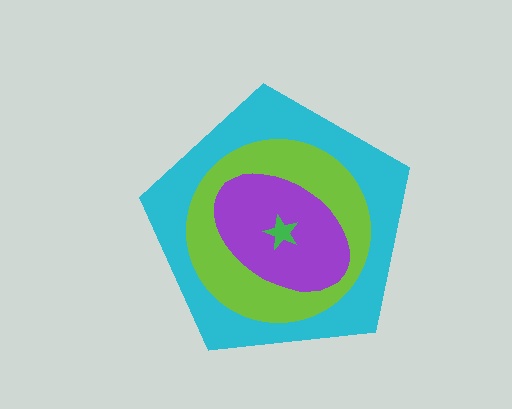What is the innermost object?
The green star.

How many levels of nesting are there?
4.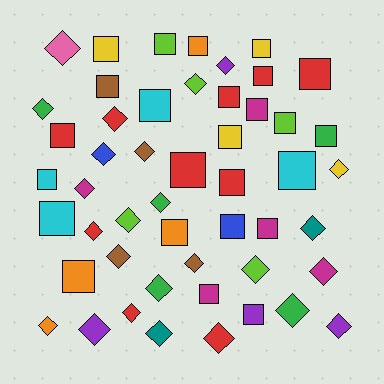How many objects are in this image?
There are 50 objects.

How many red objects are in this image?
There are 10 red objects.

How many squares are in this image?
There are 25 squares.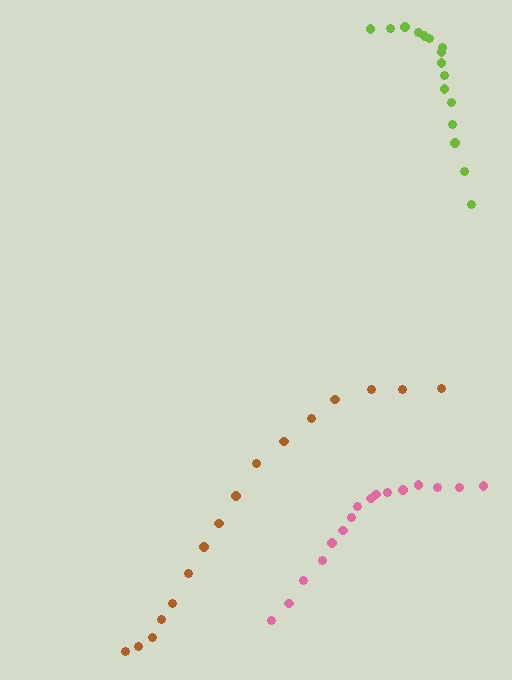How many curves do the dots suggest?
There are 3 distinct paths.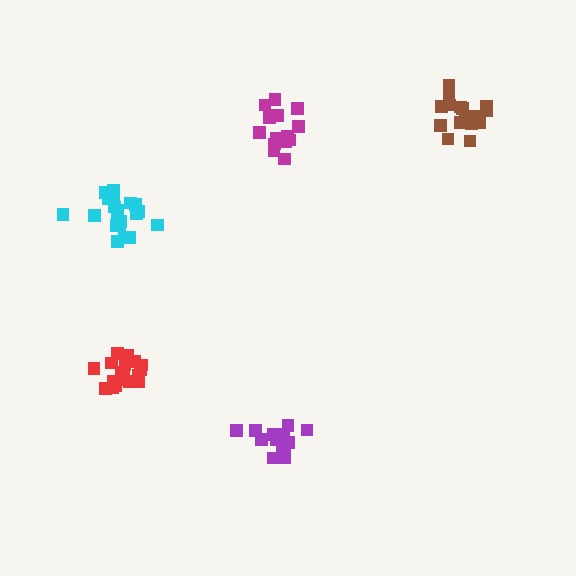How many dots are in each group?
Group 1: 14 dots, Group 2: 18 dots, Group 3: 17 dots, Group 4: 20 dots, Group 5: 16 dots (85 total).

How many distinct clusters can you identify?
There are 5 distinct clusters.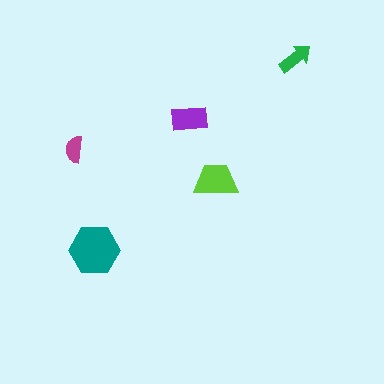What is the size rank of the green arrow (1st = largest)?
4th.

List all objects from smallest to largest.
The magenta semicircle, the green arrow, the purple rectangle, the lime trapezoid, the teal hexagon.